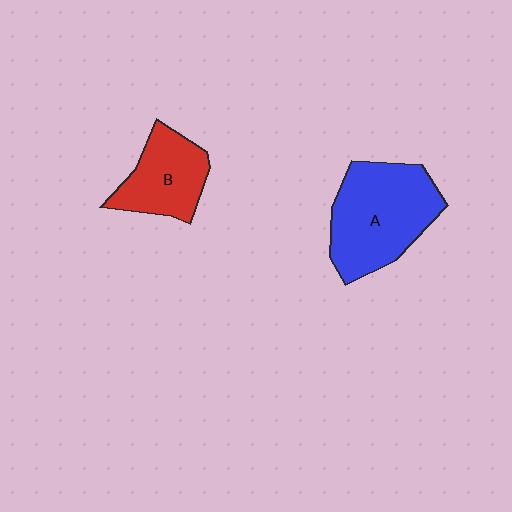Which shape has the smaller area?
Shape B (red).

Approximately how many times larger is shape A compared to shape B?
Approximately 1.6 times.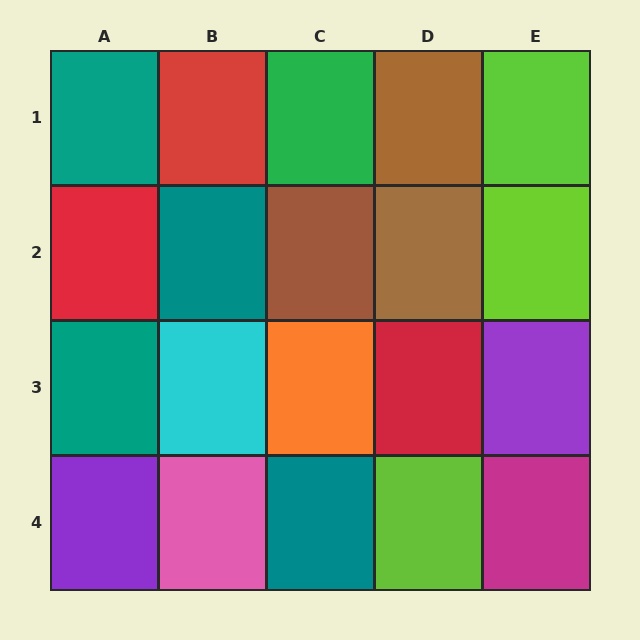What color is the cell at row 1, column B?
Red.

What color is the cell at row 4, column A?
Purple.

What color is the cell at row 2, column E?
Lime.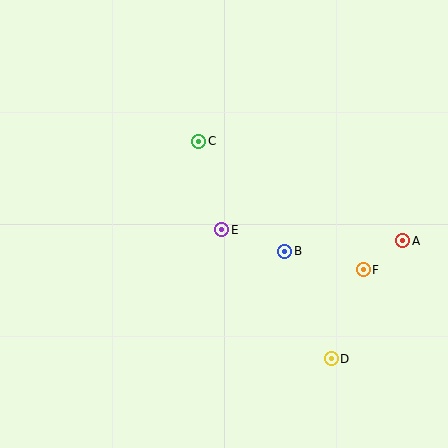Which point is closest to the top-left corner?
Point C is closest to the top-left corner.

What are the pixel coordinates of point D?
Point D is at (331, 359).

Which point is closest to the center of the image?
Point E at (222, 230) is closest to the center.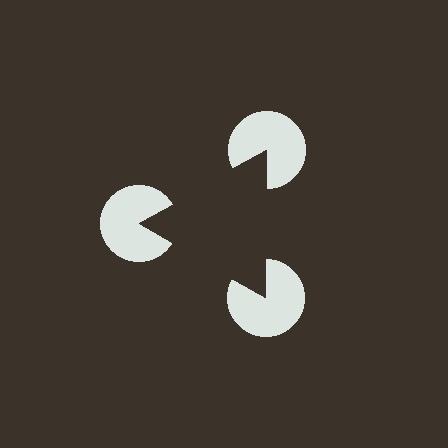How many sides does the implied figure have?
3 sides.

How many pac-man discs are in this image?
There are 3 — one at each vertex of the illusory triangle.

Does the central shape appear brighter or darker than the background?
It typically appears slightly darker than the background, even though no actual brightness change is drawn.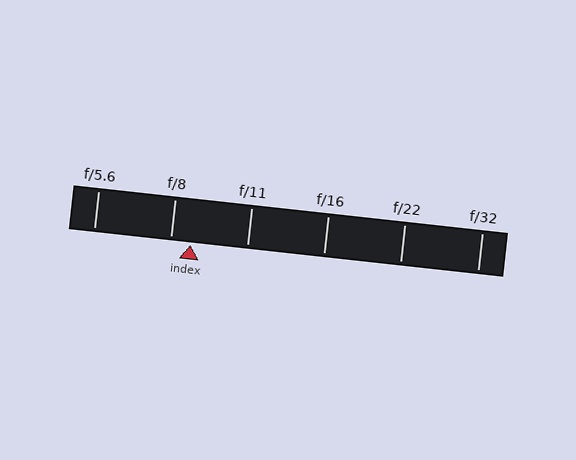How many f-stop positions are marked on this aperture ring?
There are 6 f-stop positions marked.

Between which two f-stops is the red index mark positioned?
The index mark is between f/8 and f/11.